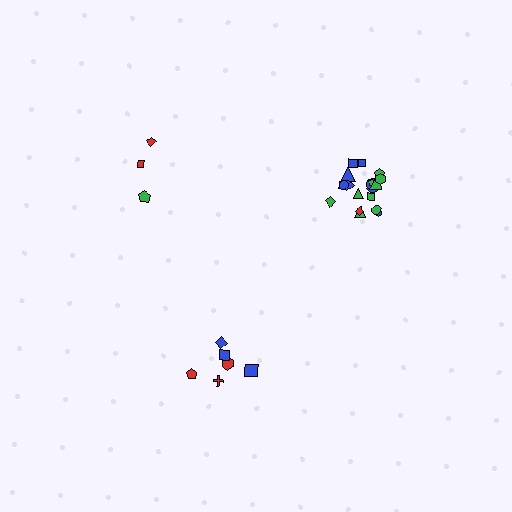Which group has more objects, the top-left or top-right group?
The top-right group.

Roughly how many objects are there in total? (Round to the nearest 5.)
Roughly 25 objects in total.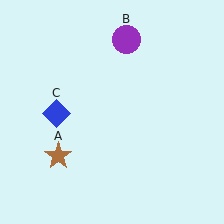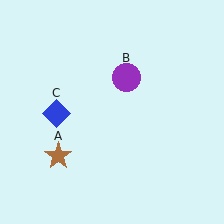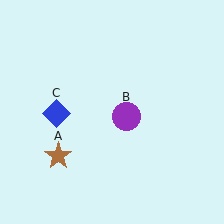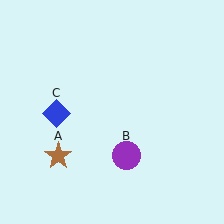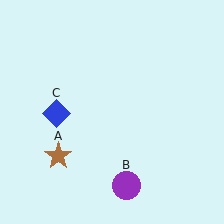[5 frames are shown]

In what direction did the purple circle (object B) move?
The purple circle (object B) moved down.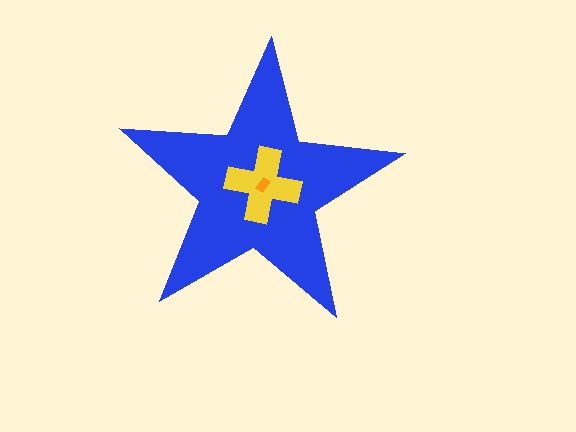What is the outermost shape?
The blue star.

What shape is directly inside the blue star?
The yellow cross.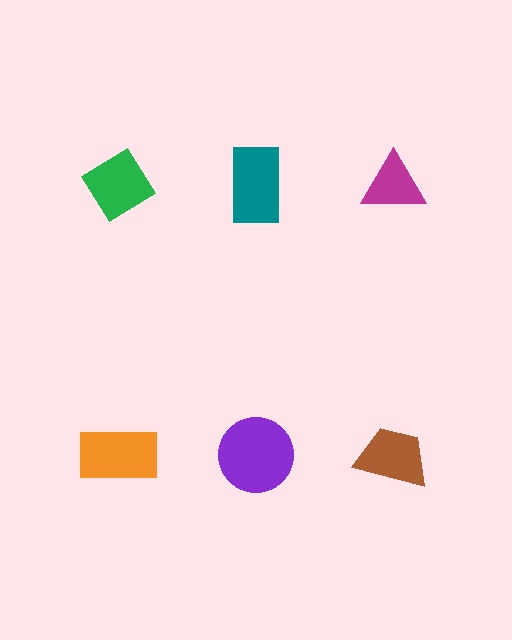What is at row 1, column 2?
A teal rectangle.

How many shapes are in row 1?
3 shapes.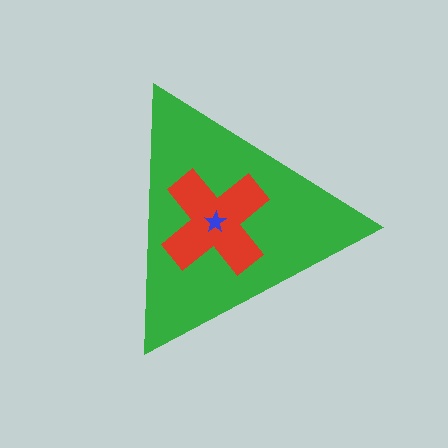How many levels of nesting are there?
3.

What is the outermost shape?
The green triangle.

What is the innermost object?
The blue star.